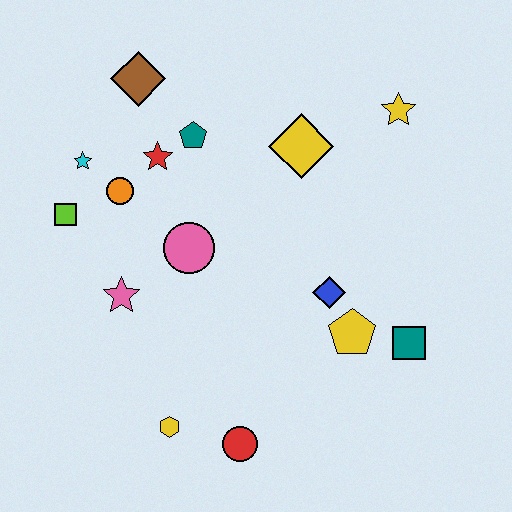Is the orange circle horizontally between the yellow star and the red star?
No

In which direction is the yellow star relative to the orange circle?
The yellow star is to the right of the orange circle.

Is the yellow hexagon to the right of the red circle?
No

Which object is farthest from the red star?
The teal square is farthest from the red star.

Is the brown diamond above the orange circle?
Yes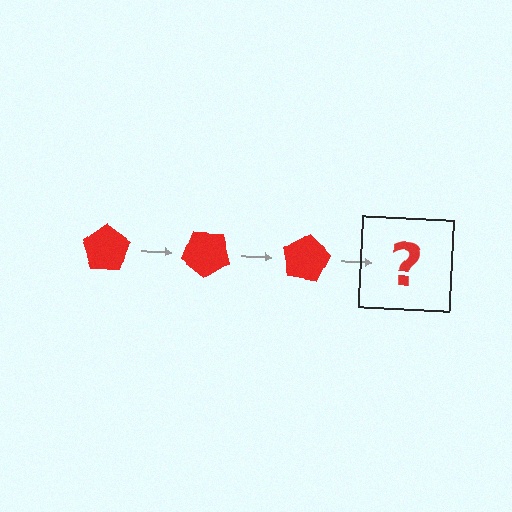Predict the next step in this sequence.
The next step is a red pentagon rotated 120 degrees.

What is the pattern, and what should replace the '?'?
The pattern is that the pentagon rotates 40 degrees each step. The '?' should be a red pentagon rotated 120 degrees.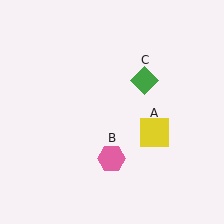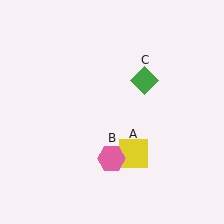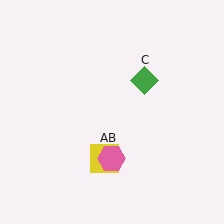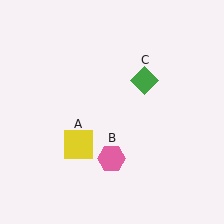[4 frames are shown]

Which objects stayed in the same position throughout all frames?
Pink hexagon (object B) and green diamond (object C) remained stationary.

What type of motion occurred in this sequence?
The yellow square (object A) rotated clockwise around the center of the scene.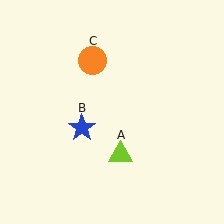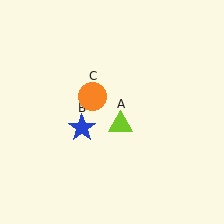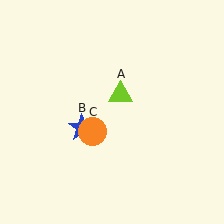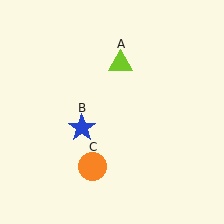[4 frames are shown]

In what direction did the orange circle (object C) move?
The orange circle (object C) moved down.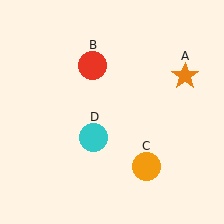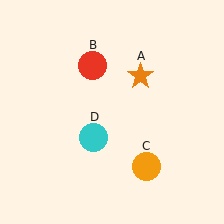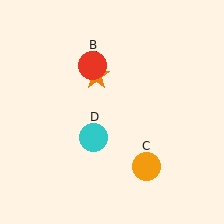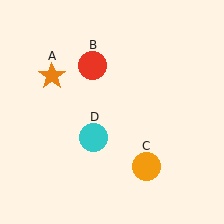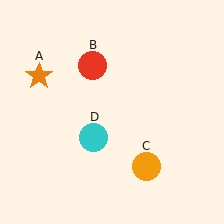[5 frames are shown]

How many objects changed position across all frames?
1 object changed position: orange star (object A).